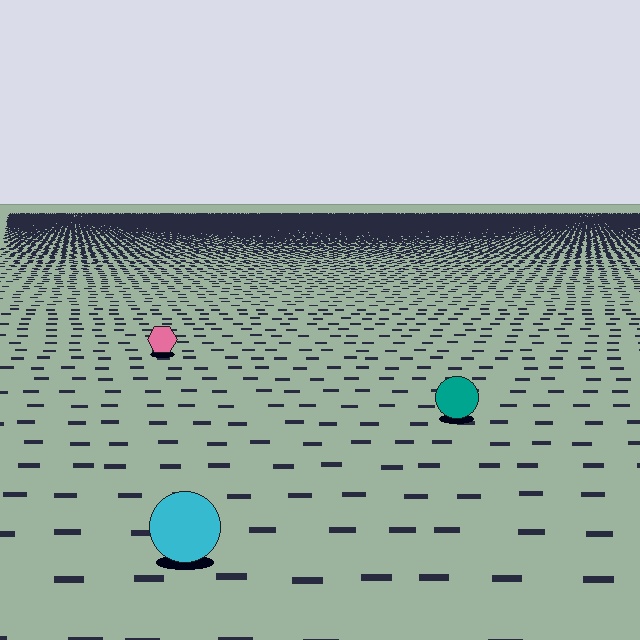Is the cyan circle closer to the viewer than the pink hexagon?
Yes. The cyan circle is closer — you can tell from the texture gradient: the ground texture is coarser near it.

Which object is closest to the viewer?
The cyan circle is closest. The texture marks near it are larger and more spread out.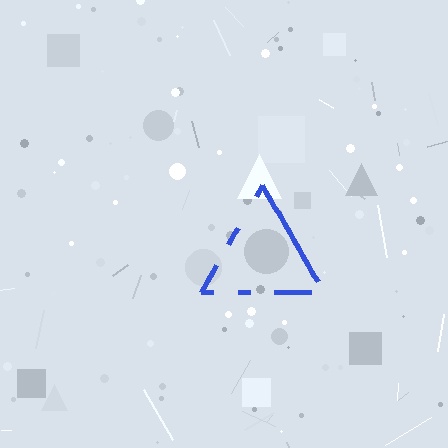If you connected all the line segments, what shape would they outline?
They would outline a triangle.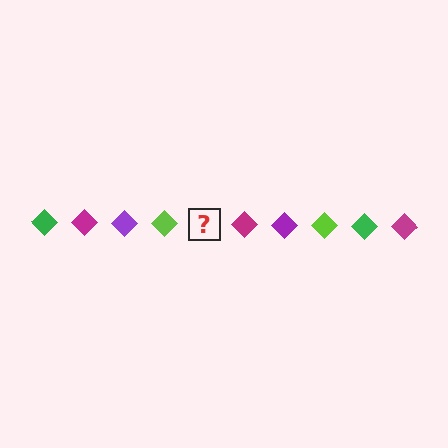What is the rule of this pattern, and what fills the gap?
The rule is that the pattern cycles through green, magenta, purple, lime diamonds. The gap should be filled with a green diamond.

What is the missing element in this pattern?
The missing element is a green diamond.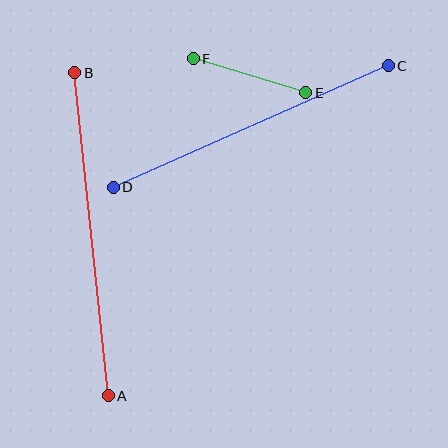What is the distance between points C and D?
The distance is approximately 301 pixels.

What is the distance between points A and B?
The distance is approximately 325 pixels.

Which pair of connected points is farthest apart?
Points A and B are farthest apart.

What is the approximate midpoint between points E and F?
The midpoint is at approximately (250, 76) pixels.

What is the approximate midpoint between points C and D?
The midpoint is at approximately (251, 126) pixels.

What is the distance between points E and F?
The distance is approximately 118 pixels.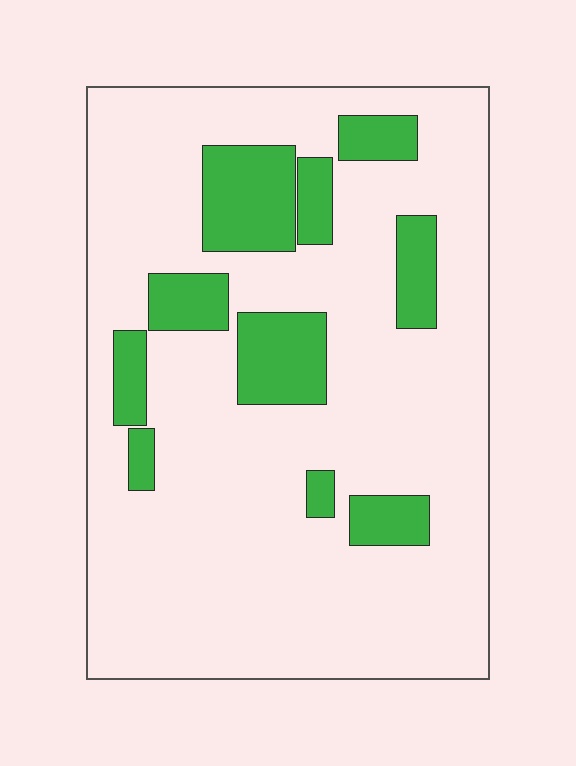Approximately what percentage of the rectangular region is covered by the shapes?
Approximately 20%.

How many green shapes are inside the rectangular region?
10.